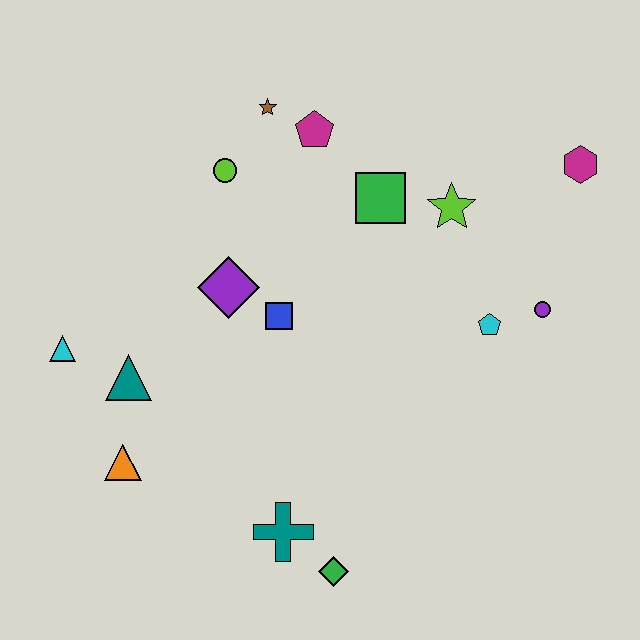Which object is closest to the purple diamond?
The blue square is closest to the purple diamond.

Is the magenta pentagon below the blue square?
No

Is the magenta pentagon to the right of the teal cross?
Yes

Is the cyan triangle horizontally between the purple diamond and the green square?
No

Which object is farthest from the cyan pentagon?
The cyan triangle is farthest from the cyan pentagon.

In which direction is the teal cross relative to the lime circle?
The teal cross is below the lime circle.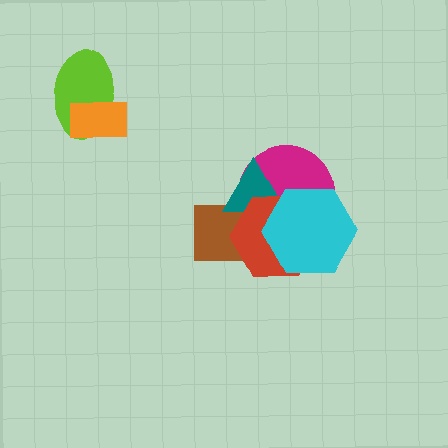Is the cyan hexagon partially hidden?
No, no other shape covers it.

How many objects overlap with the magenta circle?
4 objects overlap with the magenta circle.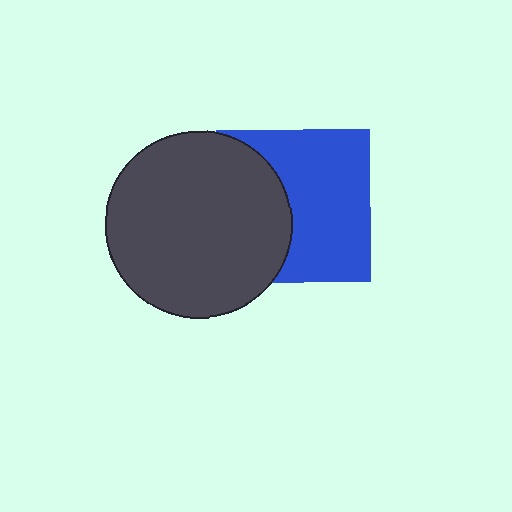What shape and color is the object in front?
The object in front is a dark gray circle.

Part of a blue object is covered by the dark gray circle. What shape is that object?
It is a square.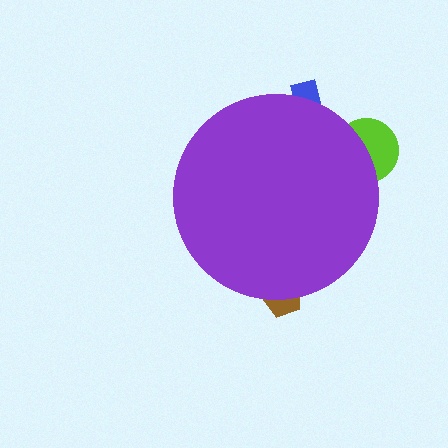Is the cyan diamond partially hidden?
Yes, the cyan diamond is partially hidden behind the purple circle.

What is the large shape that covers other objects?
A purple circle.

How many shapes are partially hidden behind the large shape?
4 shapes are partially hidden.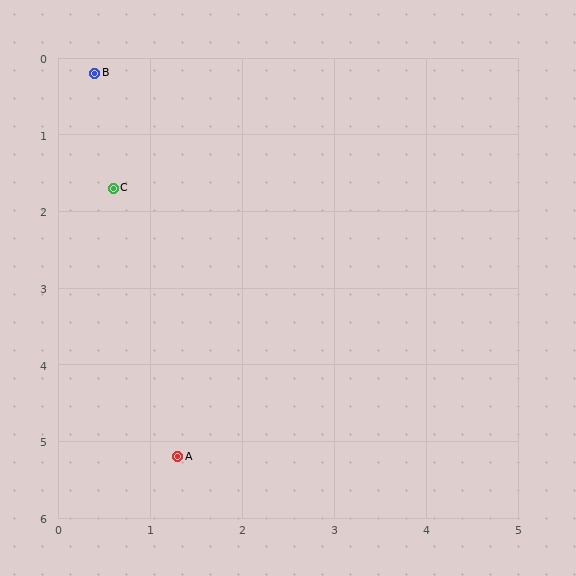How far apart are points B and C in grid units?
Points B and C are about 1.5 grid units apart.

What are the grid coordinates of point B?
Point B is at approximately (0.4, 0.2).